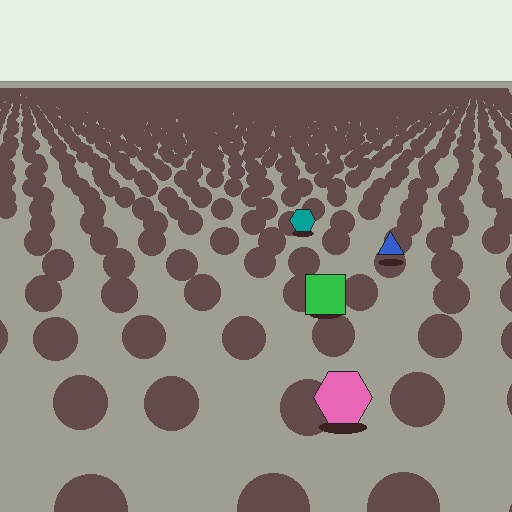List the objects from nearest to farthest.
From nearest to farthest: the pink hexagon, the green square, the blue triangle, the teal hexagon.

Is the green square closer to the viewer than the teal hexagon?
Yes. The green square is closer — you can tell from the texture gradient: the ground texture is coarser near it.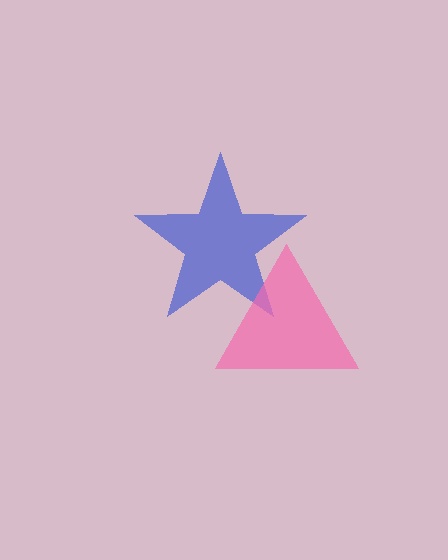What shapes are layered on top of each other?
The layered shapes are: a blue star, a pink triangle.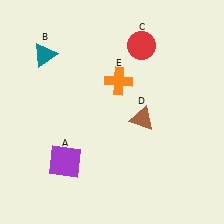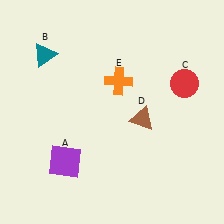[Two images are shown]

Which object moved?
The red circle (C) moved right.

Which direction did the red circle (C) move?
The red circle (C) moved right.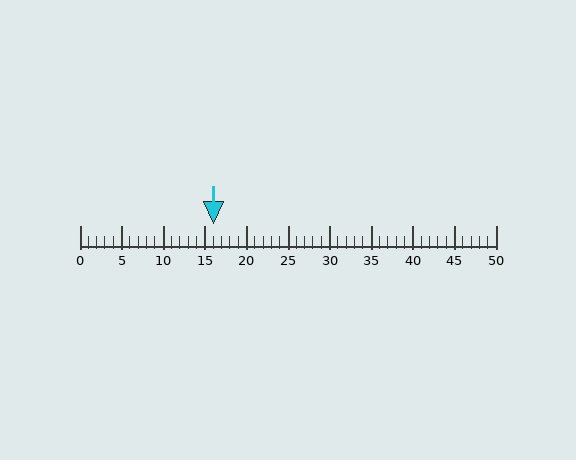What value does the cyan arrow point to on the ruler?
The cyan arrow points to approximately 16.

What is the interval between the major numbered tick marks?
The major tick marks are spaced 5 units apart.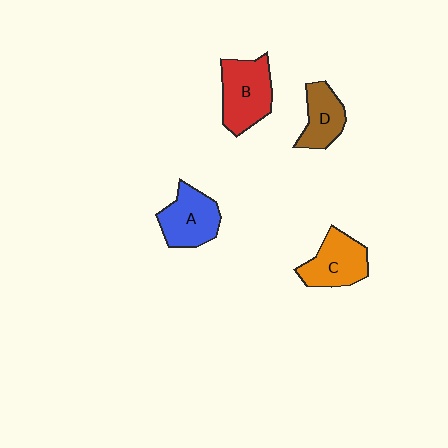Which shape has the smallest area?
Shape D (brown).